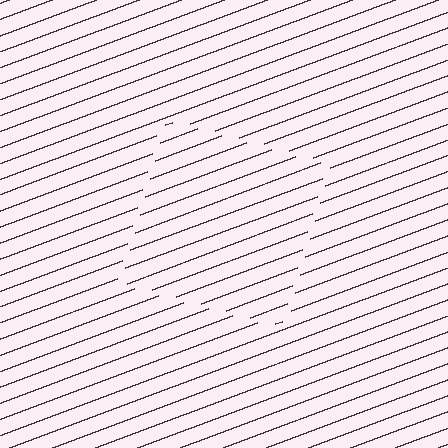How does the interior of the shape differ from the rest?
The interior of the shape contains the same grating, shifted by half a period — the contour is defined by the phase discontinuity where line-ends from the inner and outer gratings abut.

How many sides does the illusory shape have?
4 sides — the line-ends trace a square.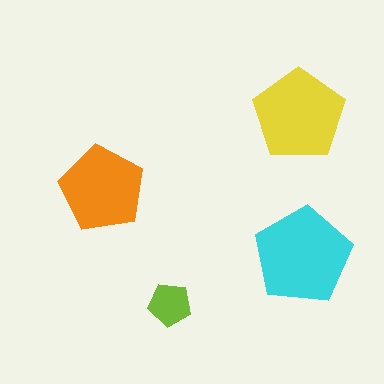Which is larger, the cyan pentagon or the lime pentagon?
The cyan one.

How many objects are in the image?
There are 4 objects in the image.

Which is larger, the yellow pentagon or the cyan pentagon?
The cyan one.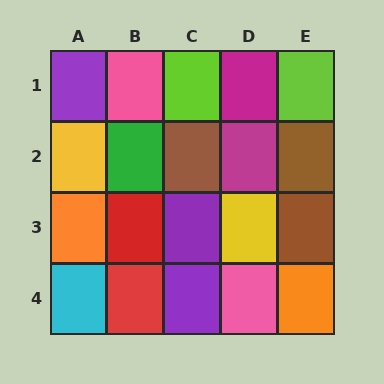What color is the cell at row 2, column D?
Magenta.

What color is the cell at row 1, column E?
Lime.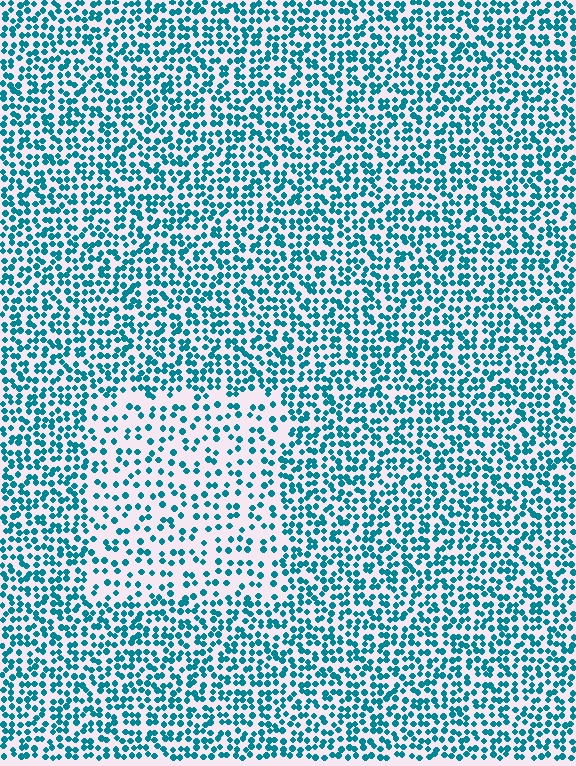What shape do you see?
I see a rectangle.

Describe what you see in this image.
The image contains small teal elements arranged at two different densities. A rectangle-shaped region is visible where the elements are less densely packed than the surrounding area.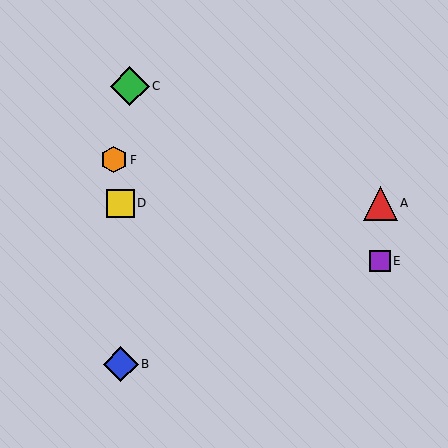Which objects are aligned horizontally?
Objects A, D are aligned horizontally.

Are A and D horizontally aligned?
Yes, both are at y≈203.